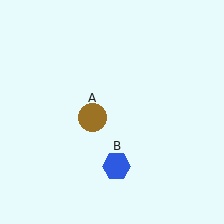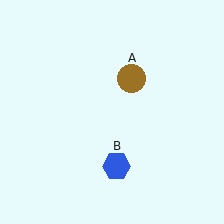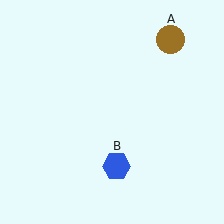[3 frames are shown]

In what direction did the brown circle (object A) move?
The brown circle (object A) moved up and to the right.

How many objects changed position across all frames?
1 object changed position: brown circle (object A).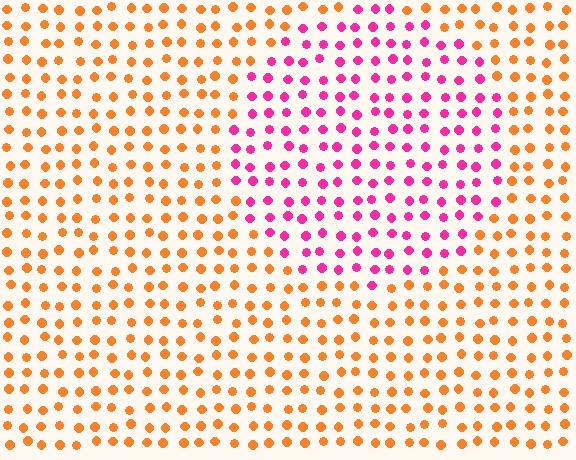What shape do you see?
I see a circle.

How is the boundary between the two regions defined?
The boundary is defined purely by a slight shift in hue (about 61 degrees). Spacing, size, and orientation are identical on both sides.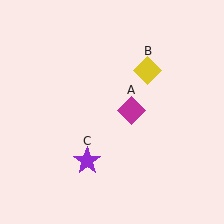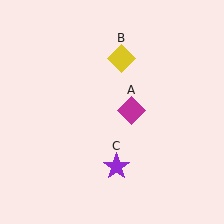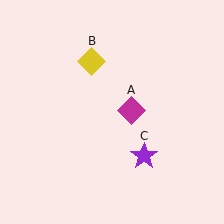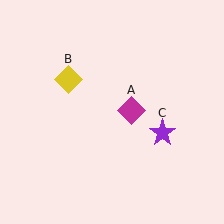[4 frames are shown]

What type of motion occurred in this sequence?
The yellow diamond (object B), purple star (object C) rotated counterclockwise around the center of the scene.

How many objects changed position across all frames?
2 objects changed position: yellow diamond (object B), purple star (object C).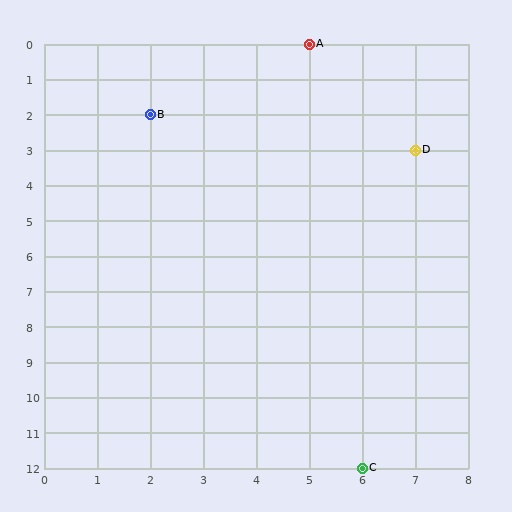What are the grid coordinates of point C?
Point C is at grid coordinates (6, 12).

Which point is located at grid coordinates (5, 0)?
Point A is at (5, 0).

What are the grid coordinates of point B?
Point B is at grid coordinates (2, 2).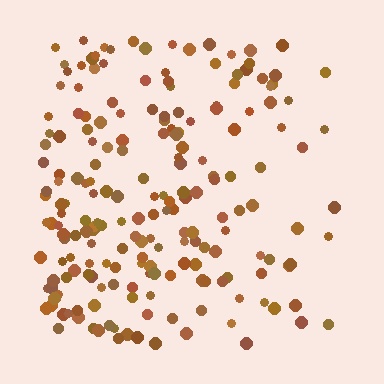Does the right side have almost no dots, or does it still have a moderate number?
Still a moderate number, just noticeably fewer than the left.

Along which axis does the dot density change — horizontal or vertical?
Horizontal.